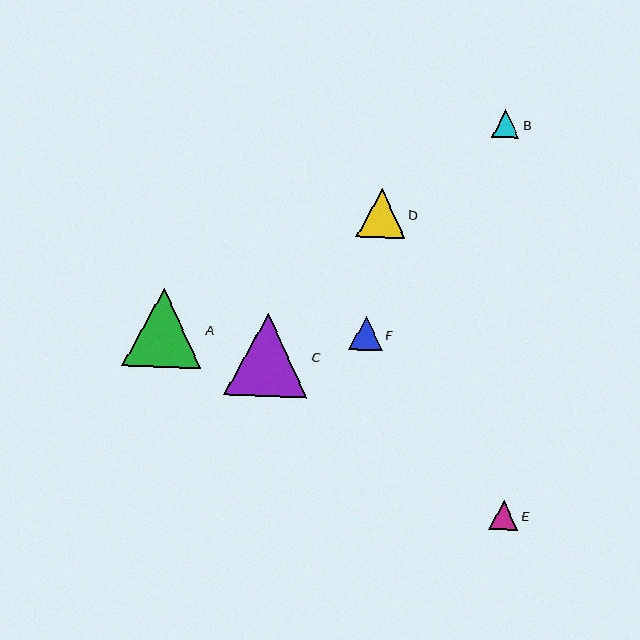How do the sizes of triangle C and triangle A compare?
Triangle C and triangle A are approximately the same size.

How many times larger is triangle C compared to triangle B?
Triangle C is approximately 3.0 times the size of triangle B.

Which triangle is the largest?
Triangle C is the largest with a size of approximately 83 pixels.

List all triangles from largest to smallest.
From largest to smallest: C, A, D, F, E, B.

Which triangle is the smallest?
Triangle B is the smallest with a size of approximately 28 pixels.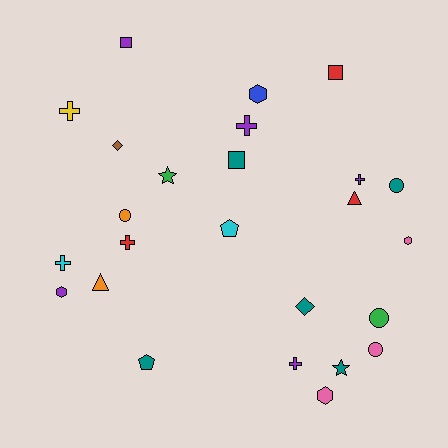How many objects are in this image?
There are 25 objects.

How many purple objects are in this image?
There are 5 purple objects.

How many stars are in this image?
There are 2 stars.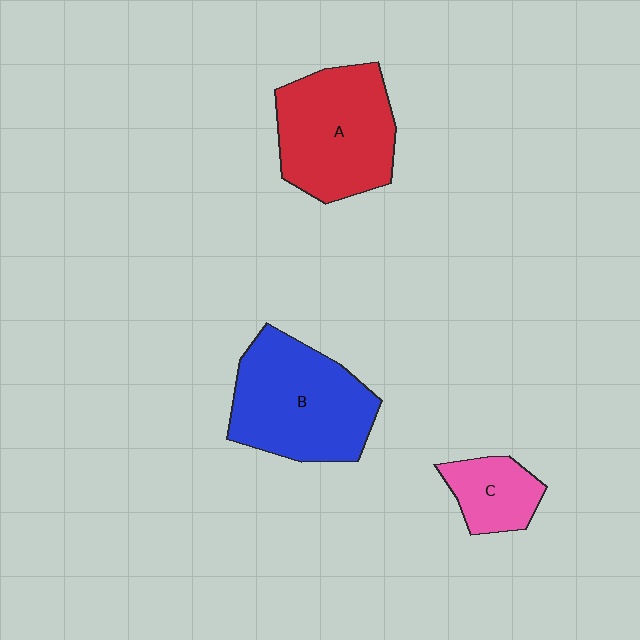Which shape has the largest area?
Shape B (blue).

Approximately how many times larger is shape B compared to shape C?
Approximately 2.5 times.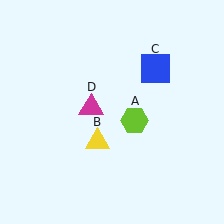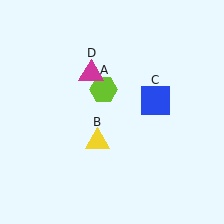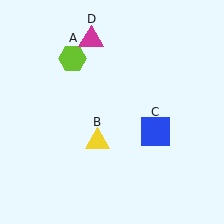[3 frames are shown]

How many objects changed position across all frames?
3 objects changed position: lime hexagon (object A), blue square (object C), magenta triangle (object D).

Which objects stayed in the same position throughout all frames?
Yellow triangle (object B) remained stationary.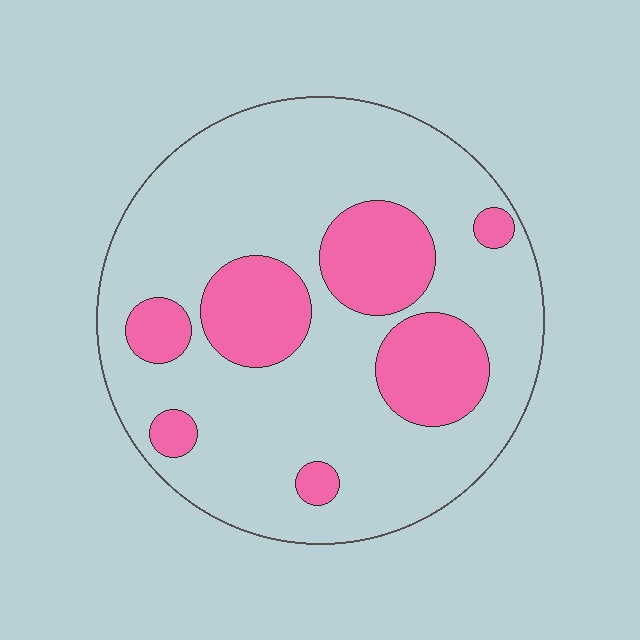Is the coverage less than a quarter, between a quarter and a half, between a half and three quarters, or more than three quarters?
Less than a quarter.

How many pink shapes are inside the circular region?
7.